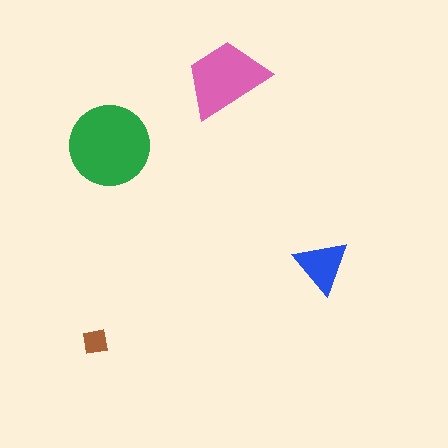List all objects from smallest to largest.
The brown square, the blue triangle, the pink trapezoid, the green circle.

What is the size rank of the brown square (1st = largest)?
4th.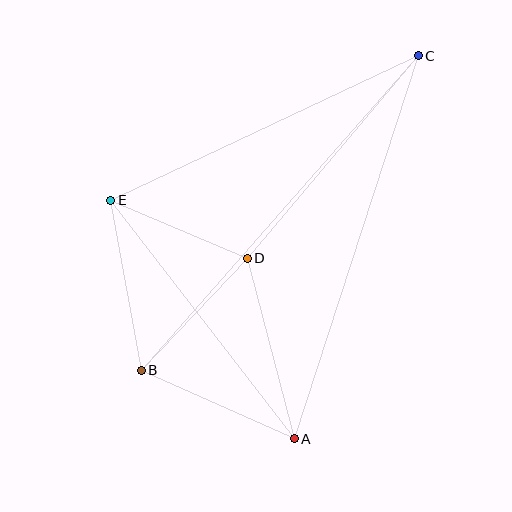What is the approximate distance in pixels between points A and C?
The distance between A and C is approximately 403 pixels.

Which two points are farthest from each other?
Points B and C are farthest from each other.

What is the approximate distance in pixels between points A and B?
The distance between A and B is approximately 167 pixels.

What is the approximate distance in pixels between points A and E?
The distance between A and E is approximately 301 pixels.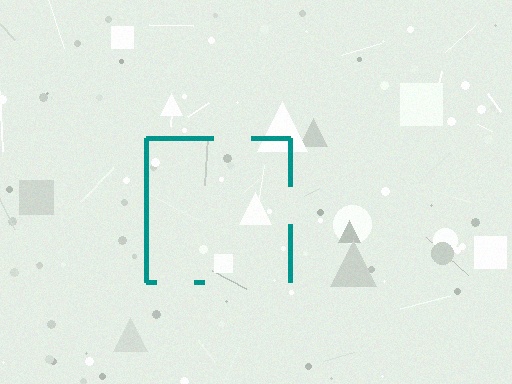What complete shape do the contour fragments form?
The contour fragments form a square.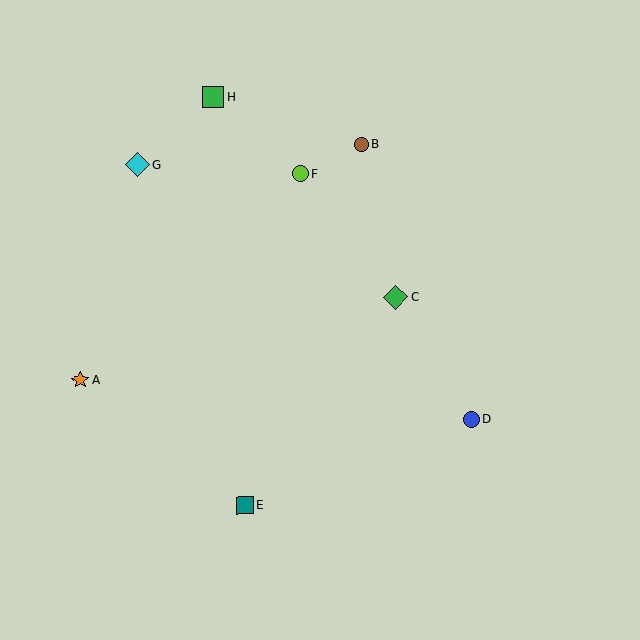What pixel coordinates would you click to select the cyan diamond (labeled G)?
Click at (137, 165) to select the cyan diamond G.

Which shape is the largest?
The cyan diamond (labeled G) is the largest.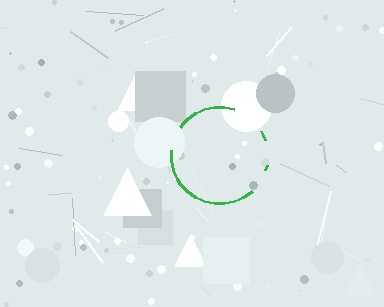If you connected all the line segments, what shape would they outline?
They would outline a circle.